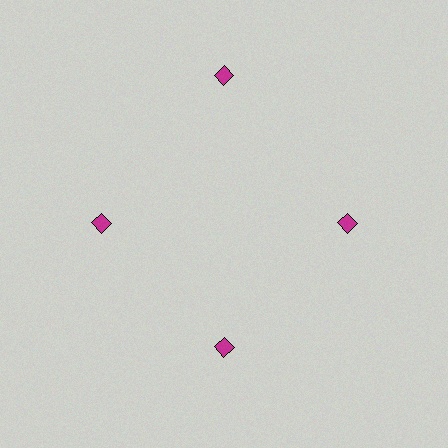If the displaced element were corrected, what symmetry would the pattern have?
It would have 4-fold rotational symmetry — the pattern would map onto itself every 90 degrees.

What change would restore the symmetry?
The symmetry would be restored by moving it inward, back onto the ring so that all 4 diamonds sit at equal angles and equal distance from the center.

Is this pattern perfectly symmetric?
No. The 4 magenta diamonds are arranged in a ring, but one element near the 12 o'clock position is pushed outward from the center, breaking the 4-fold rotational symmetry.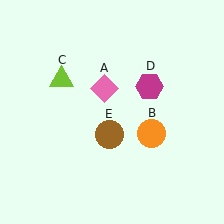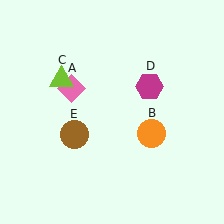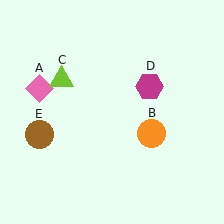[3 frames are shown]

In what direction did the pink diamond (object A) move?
The pink diamond (object A) moved left.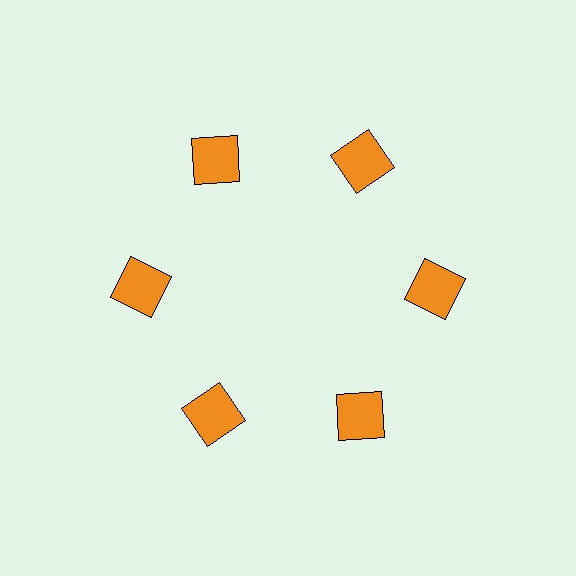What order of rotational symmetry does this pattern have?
This pattern has 6-fold rotational symmetry.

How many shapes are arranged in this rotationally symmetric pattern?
There are 6 shapes, arranged in 6 groups of 1.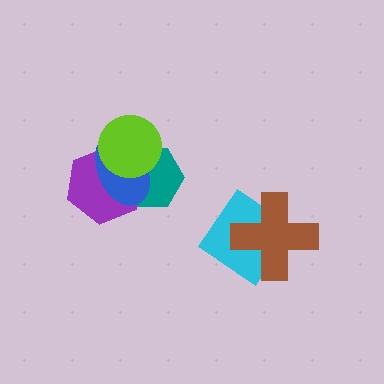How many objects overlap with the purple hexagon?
3 objects overlap with the purple hexagon.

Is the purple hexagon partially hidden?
Yes, it is partially covered by another shape.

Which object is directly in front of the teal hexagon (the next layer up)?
The purple hexagon is directly in front of the teal hexagon.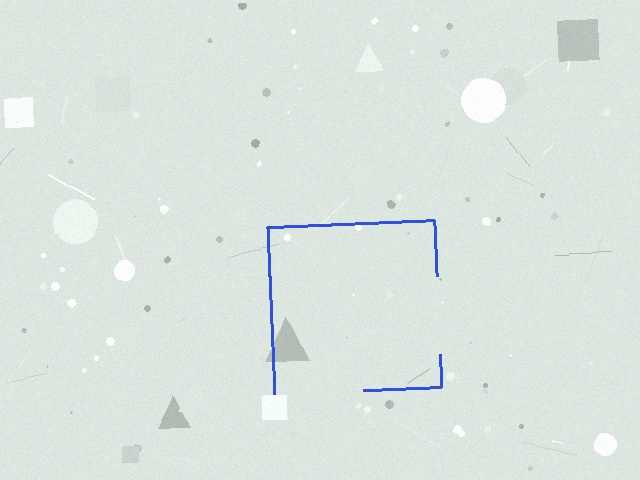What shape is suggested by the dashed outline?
The dashed outline suggests a square.